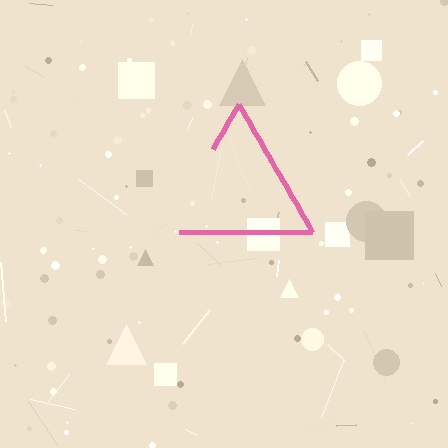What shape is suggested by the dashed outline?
The dashed outline suggests a triangle.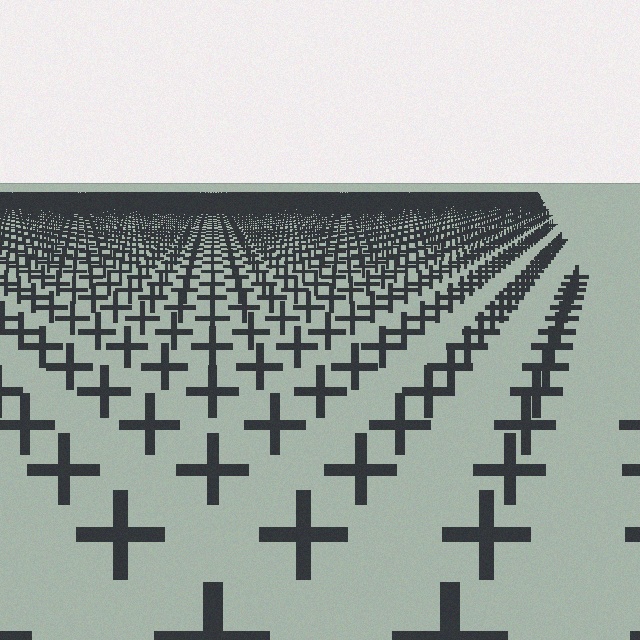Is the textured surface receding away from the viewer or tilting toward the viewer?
The surface is receding away from the viewer. Texture elements get smaller and denser toward the top.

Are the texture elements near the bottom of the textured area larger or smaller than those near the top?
Larger. Near the bottom, elements are closer to the viewer and appear at a bigger on-screen size.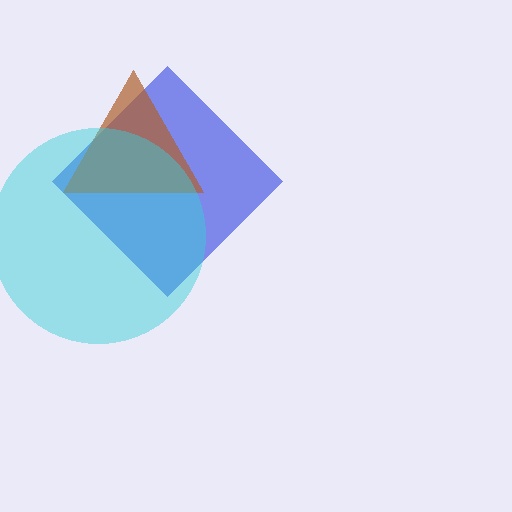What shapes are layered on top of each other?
The layered shapes are: a blue diamond, a brown triangle, a cyan circle.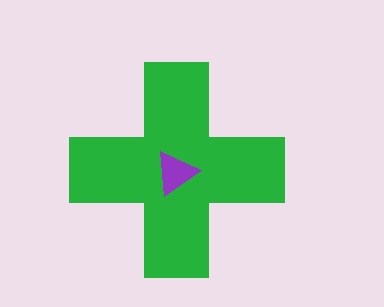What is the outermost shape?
The green cross.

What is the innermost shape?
The purple triangle.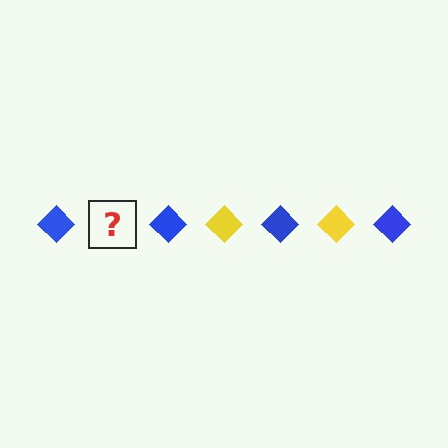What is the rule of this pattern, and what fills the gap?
The rule is that the pattern cycles through blue, yellow diamonds. The gap should be filled with a yellow diamond.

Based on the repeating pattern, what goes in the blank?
The blank should be a yellow diamond.